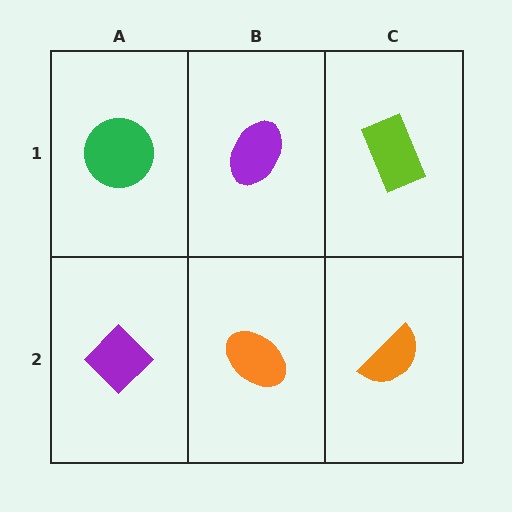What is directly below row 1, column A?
A purple diamond.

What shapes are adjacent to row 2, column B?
A purple ellipse (row 1, column B), a purple diamond (row 2, column A), an orange semicircle (row 2, column C).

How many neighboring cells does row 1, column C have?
2.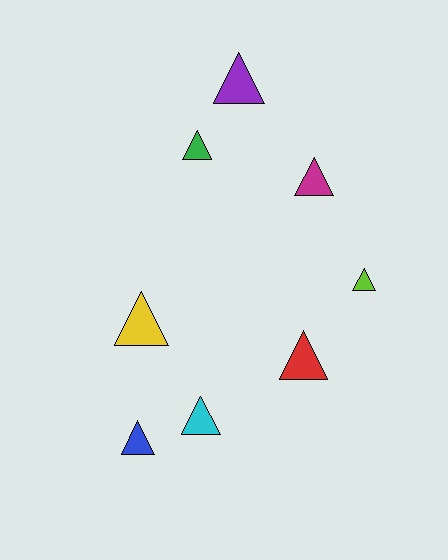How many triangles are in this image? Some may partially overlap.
There are 8 triangles.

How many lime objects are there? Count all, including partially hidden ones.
There is 1 lime object.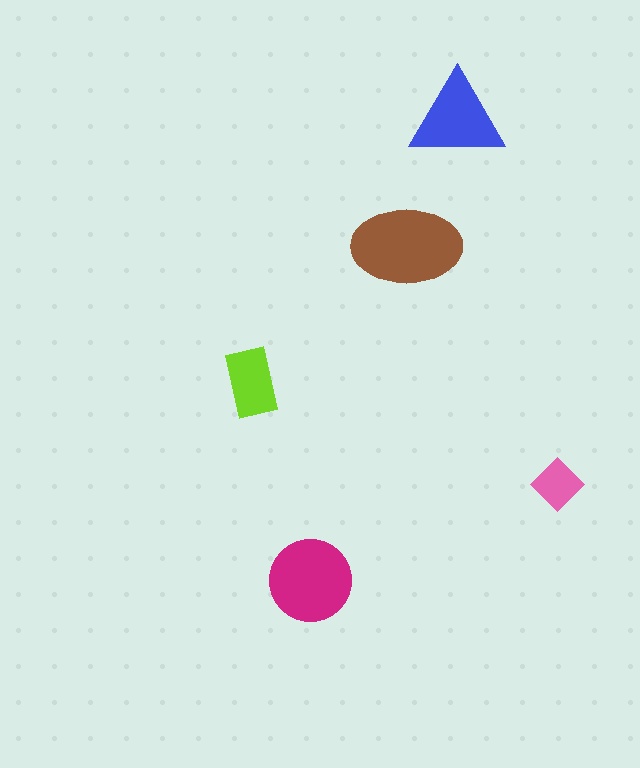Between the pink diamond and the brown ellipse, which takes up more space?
The brown ellipse.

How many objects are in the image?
There are 5 objects in the image.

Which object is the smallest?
The pink diamond.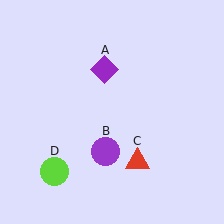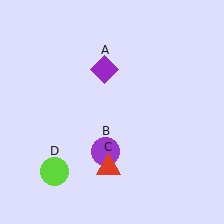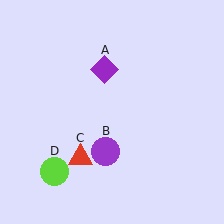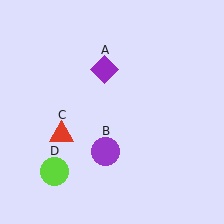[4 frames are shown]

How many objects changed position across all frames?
1 object changed position: red triangle (object C).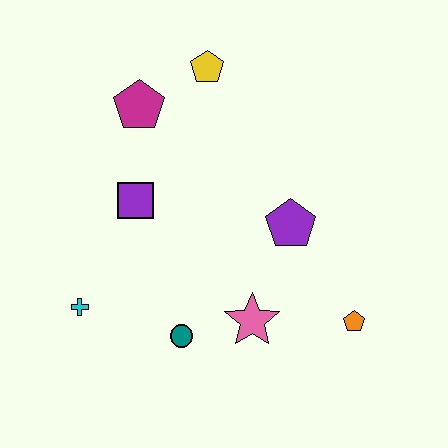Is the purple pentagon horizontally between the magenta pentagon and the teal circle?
No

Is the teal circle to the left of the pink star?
Yes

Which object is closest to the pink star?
The teal circle is closest to the pink star.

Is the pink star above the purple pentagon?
No